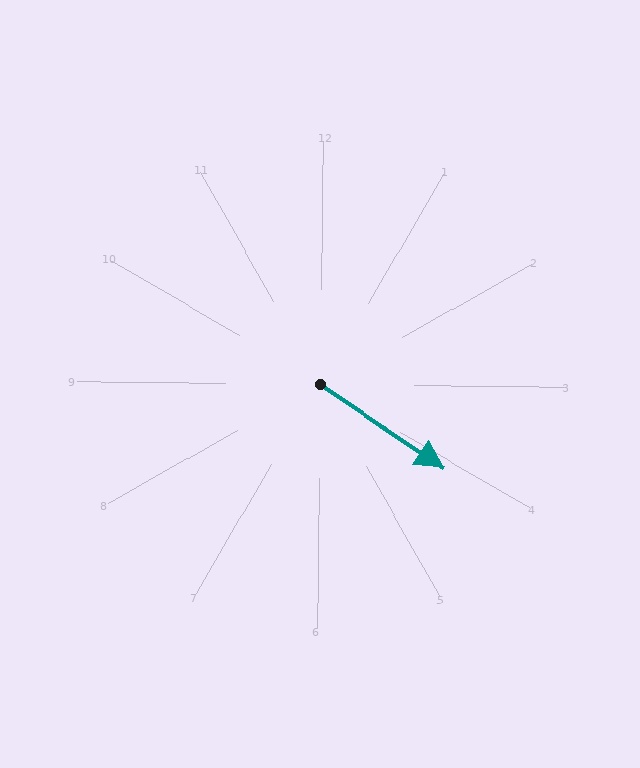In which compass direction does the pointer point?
Southeast.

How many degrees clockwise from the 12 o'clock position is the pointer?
Approximately 124 degrees.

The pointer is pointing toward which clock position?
Roughly 4 o'clock.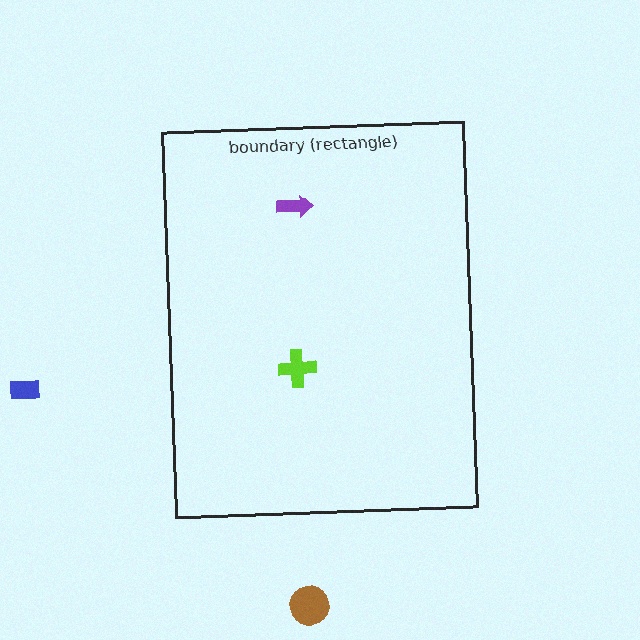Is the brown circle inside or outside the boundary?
Outside.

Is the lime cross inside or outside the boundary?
Inside.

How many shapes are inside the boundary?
2 inside, 2 outside.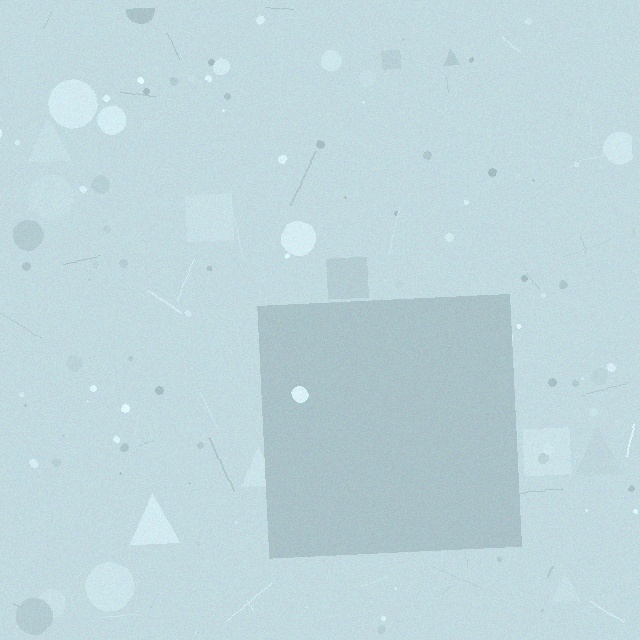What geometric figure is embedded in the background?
A square is embedded in the background.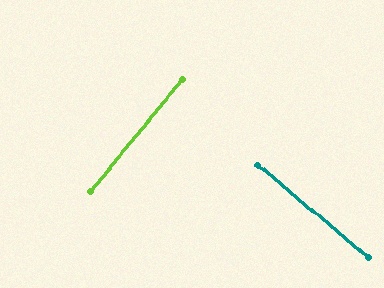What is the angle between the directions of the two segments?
Approximately 89 degrees.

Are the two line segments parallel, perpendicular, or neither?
Perpendicular — they meet at approximately 89°.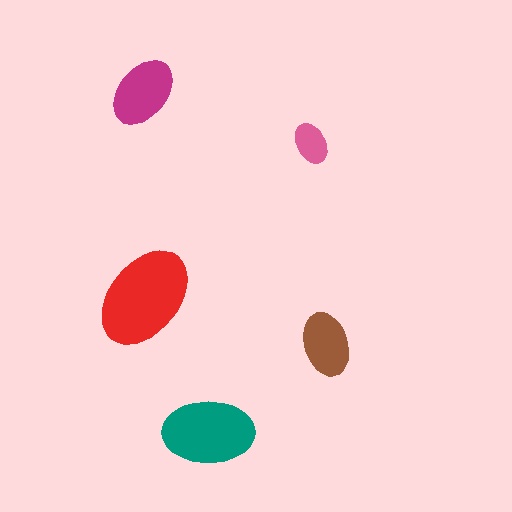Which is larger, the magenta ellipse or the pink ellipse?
The magenta one.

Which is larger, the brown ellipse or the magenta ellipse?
The magenta one.